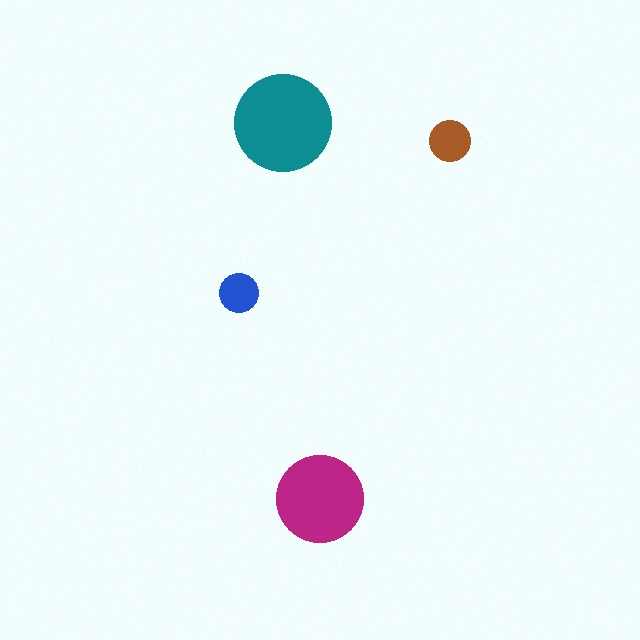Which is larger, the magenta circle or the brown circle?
The magenta one.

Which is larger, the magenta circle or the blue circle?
The magenta one.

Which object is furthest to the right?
The brown circle is rightmost.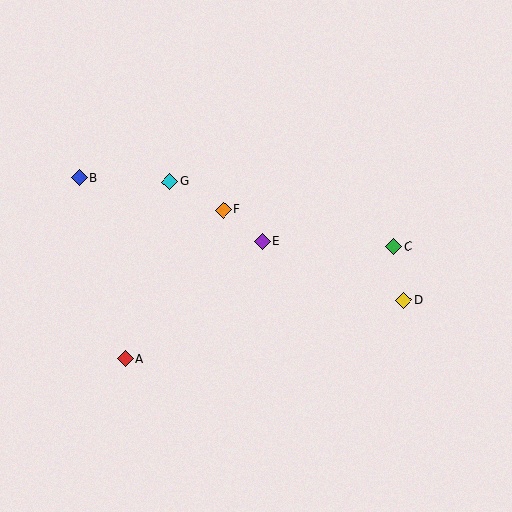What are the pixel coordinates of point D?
Point D is at (403, 300).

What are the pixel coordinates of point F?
Point F is at (223, 210).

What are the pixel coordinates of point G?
Point G is at (170, 182).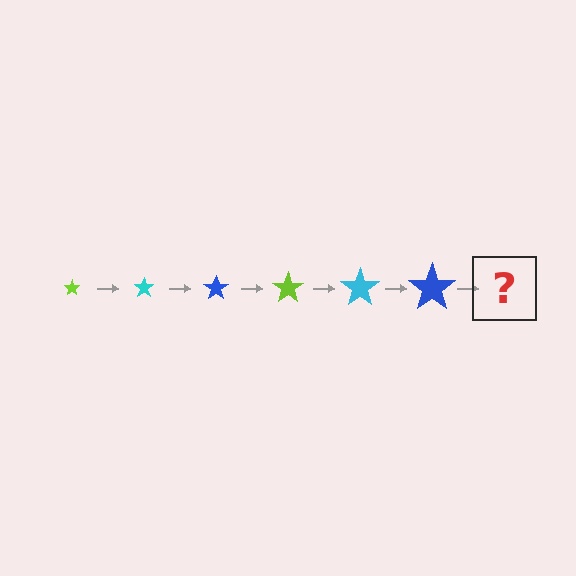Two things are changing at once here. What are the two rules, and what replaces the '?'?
The two rules are that the star grows larger each step and the color cycles through lime, cyan, and blue. The '?' should be a lime star, larger than the previous one.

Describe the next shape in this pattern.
It should be a lime star, larger than the previous one.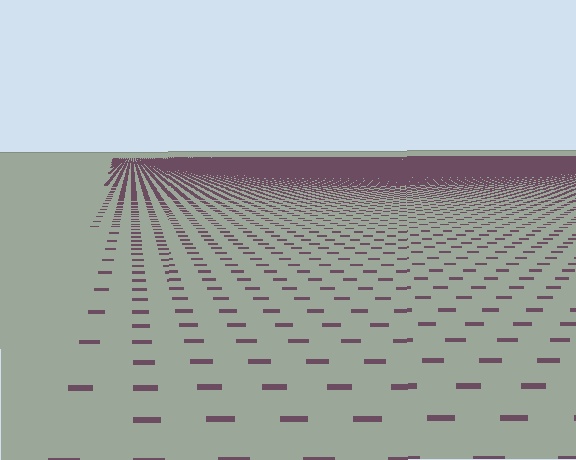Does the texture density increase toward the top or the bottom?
Density increases toward the top.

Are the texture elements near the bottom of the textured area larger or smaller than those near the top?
Larger. Near the bottom, elements are closer to the viewer and appear at a bigger on-screen size.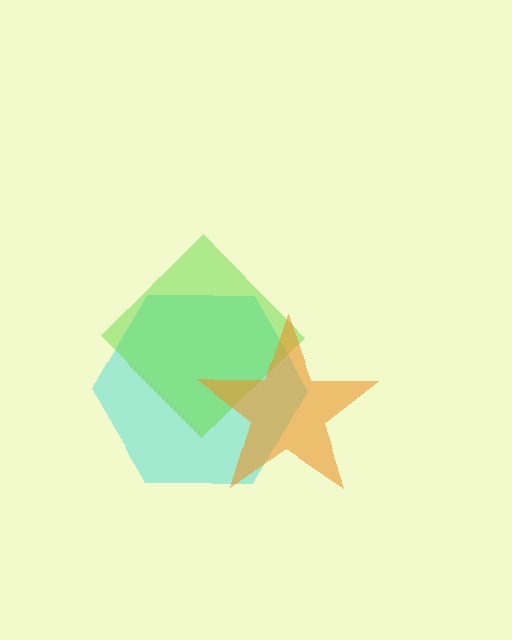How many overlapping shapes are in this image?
There are 3 overlapping shapes in the image.